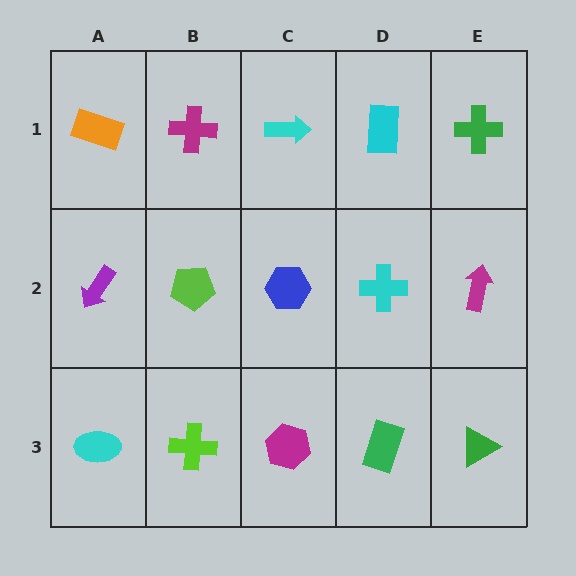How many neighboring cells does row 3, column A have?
2.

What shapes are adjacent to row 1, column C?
A blue hexagon (row 2, column C), a magenta cross (row 1, column B), a cyan rectangle (row 1, column D).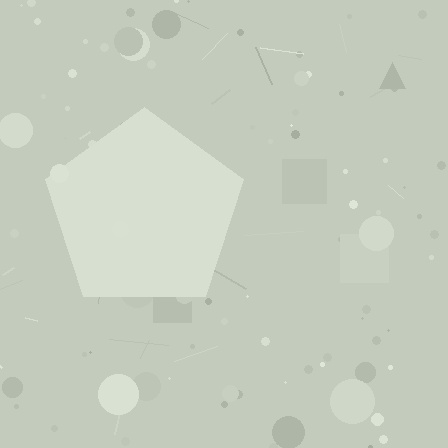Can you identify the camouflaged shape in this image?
The camouflaged shape is a pentagon.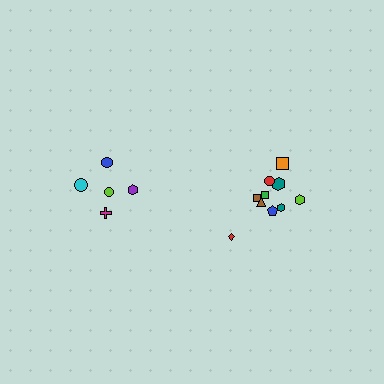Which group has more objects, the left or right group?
The right group.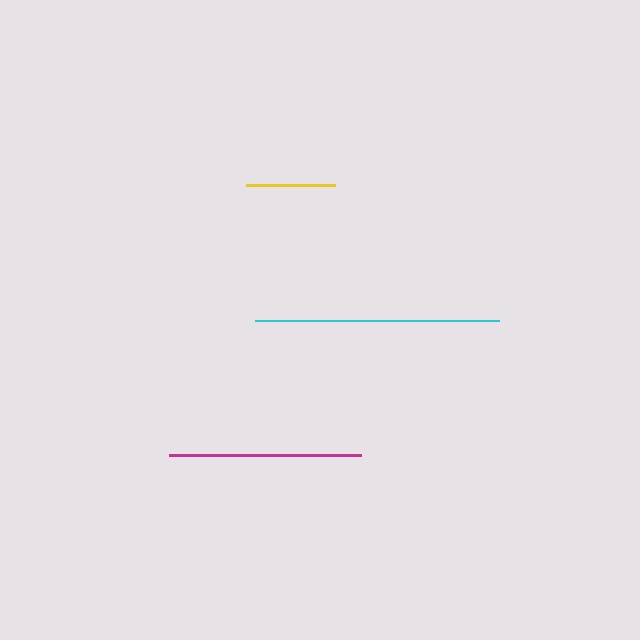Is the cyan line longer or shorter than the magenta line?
The cyan line is longer than the magenta line.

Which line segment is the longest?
The cyan line is the longest at approximately 245 pixels.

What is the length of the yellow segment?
The yellow segment is approximately 89 pixels long.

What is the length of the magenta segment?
The magenta segment is approximately 192 pixels long.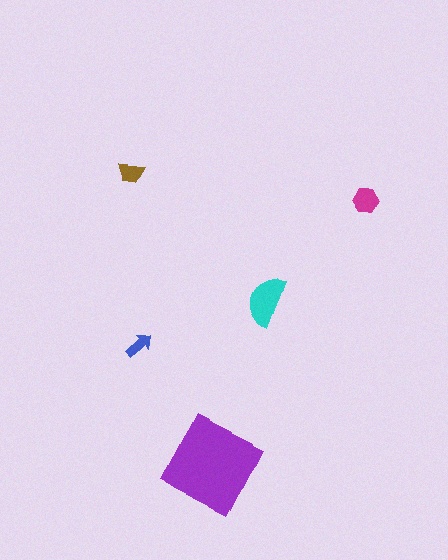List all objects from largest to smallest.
The purple square, the cyan semicircle, the magenta hexagon, the brown trapezoid, the blue arrow.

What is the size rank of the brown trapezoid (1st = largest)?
4th.